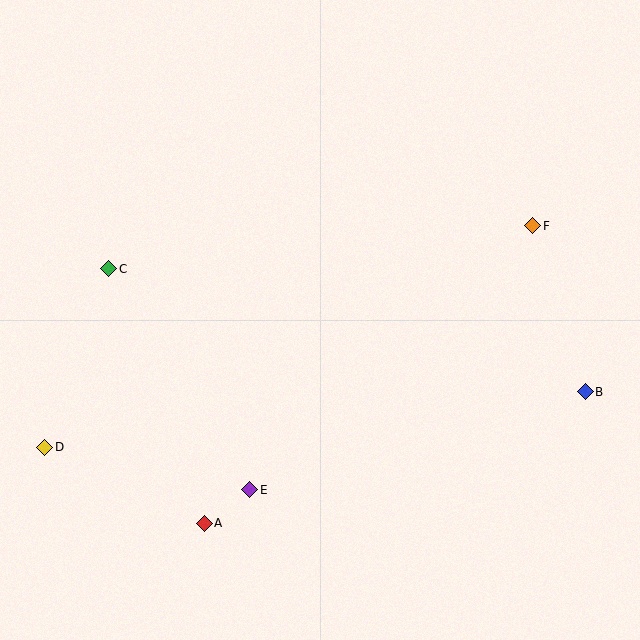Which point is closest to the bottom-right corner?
Point B is closest to the bottom-right corner.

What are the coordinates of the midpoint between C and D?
The midpoint between C and D is at (77, 358).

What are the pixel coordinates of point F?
Point F is at (533, 226).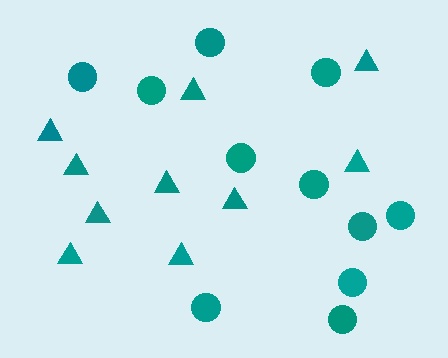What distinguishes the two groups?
There are 2 groups: one group of triangles (10) and one group of circles (11).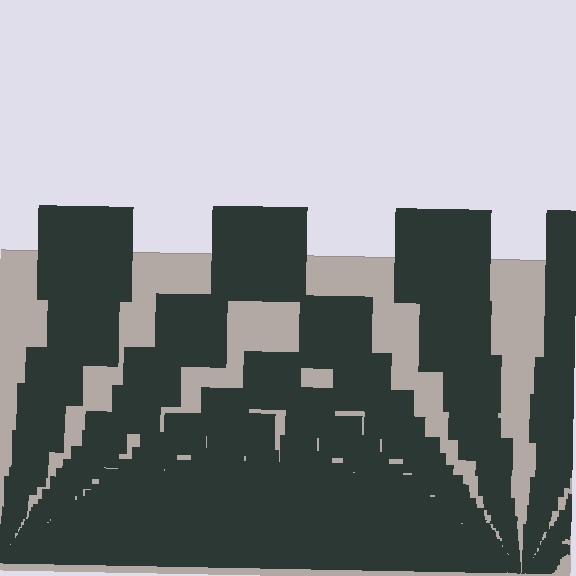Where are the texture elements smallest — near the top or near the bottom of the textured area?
Near the bottom.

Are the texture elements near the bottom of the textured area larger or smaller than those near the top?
Smaller. The gradient is inverted — elements near the bottom are smaller and denser.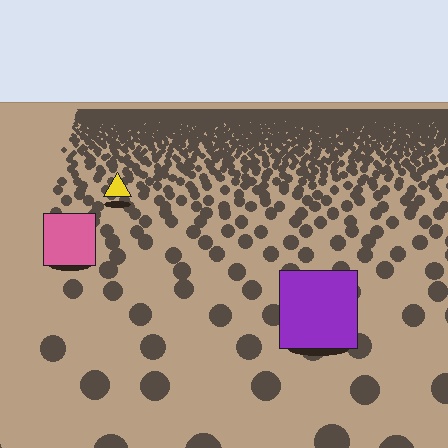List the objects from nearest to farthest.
From nearest to farthest: the purple square, the pink square, the yellow triangle.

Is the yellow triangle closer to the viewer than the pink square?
No. The pink square is closer — you can tell from the texture gradient: the ground texture is coarser near it.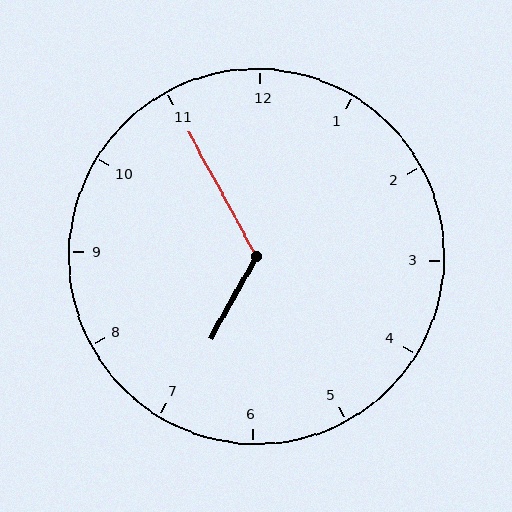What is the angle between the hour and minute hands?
Approximately 122 degrees.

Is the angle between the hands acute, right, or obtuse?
It is obtuse.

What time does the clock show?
6:55.